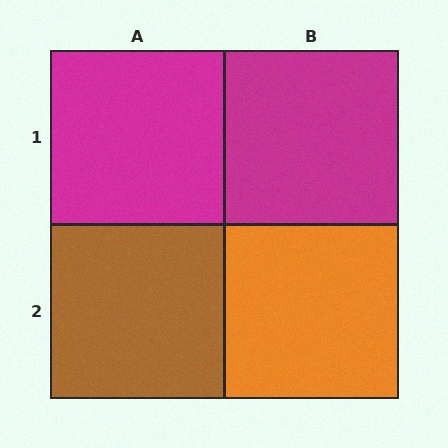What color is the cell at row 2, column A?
Brown.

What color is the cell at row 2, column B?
Orange.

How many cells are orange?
1 cell is orange.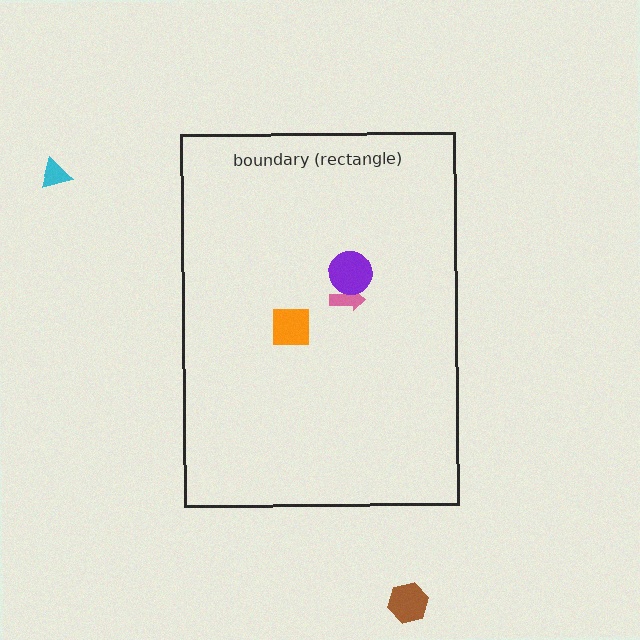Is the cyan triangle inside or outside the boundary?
Outside.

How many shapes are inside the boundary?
3 inside, 2 outside.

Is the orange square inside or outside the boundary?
Inside.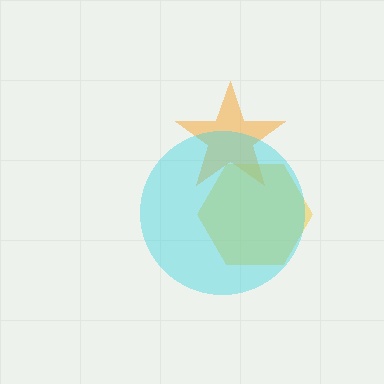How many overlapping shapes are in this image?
There are 3 overlapping shapes in the image.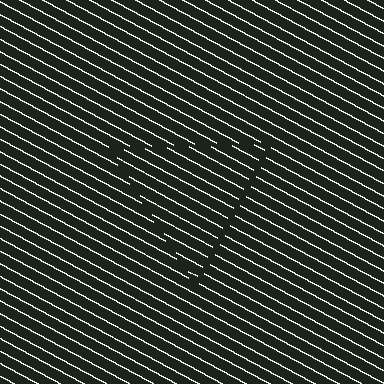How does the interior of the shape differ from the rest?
The interior of the shape contains the same grating, shifted by half a period — the contour is defined by the phase discontinuity where line-ends from the inner and outer gratings abut.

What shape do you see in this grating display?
An illusory triangle. The interior of the shape contains the same grating, shifted by half a period — the contour is defined by the phase discontinuity where line-ends from the inner and outer gratings abut.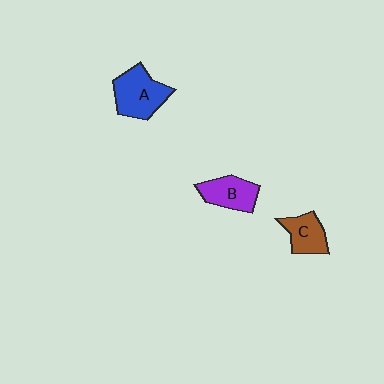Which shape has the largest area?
Shape A (blue).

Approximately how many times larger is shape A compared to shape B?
Approximately 1.3 times.